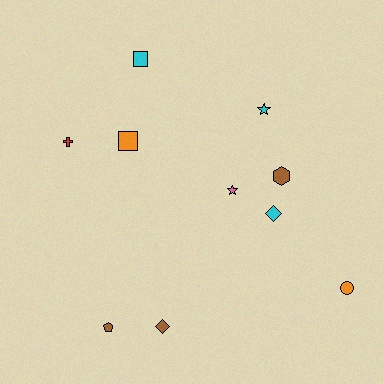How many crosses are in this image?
There is 1 cross.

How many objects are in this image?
There are 10 objects.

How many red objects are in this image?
There is 1 red object.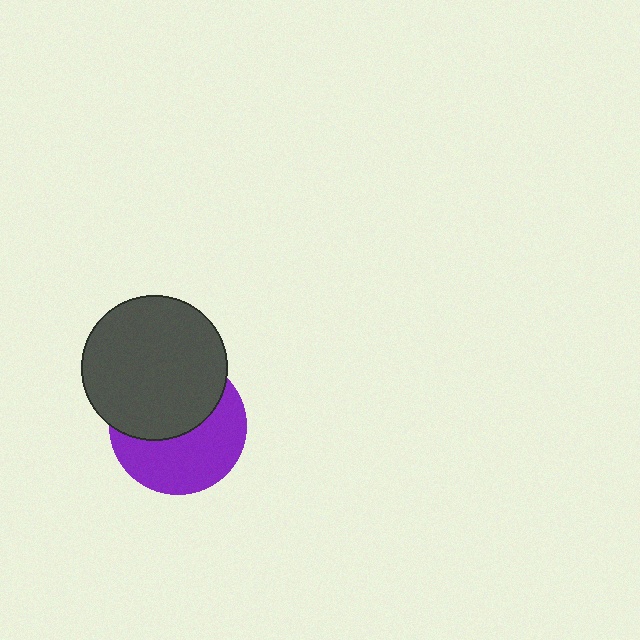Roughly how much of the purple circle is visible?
About half of it is visible (roughly 51%).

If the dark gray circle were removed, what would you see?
You would see the complete purple circle.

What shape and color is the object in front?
The object in front is a dark gray circle.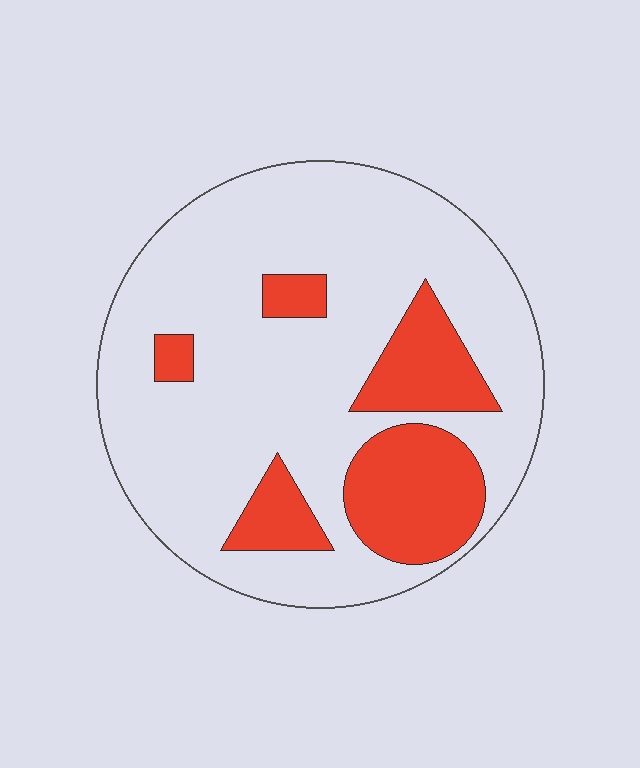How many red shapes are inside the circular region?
5.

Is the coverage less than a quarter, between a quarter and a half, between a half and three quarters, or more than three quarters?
Less than a quarter.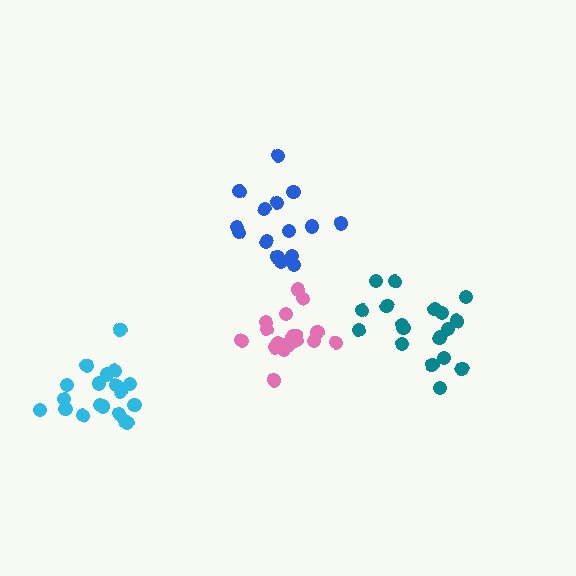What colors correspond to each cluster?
The clusters are colored: teal, blue, cyan, pink.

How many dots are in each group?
Group 1: 19 dots, Group 2: 15 dots, Group 3: 19 dots, Group 4: 19 dots (72 total).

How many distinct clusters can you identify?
There are 4 distinct clusters.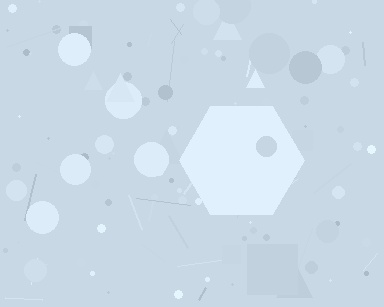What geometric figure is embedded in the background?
A hexagon is embedded in the background.